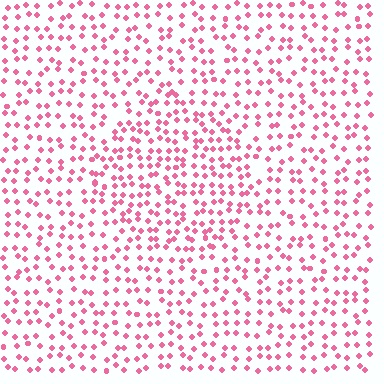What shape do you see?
I see a circle.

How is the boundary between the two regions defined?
The boundary is defined by a change in element density (approximately 1.5x ratio). All elements are the same color, size, and shape.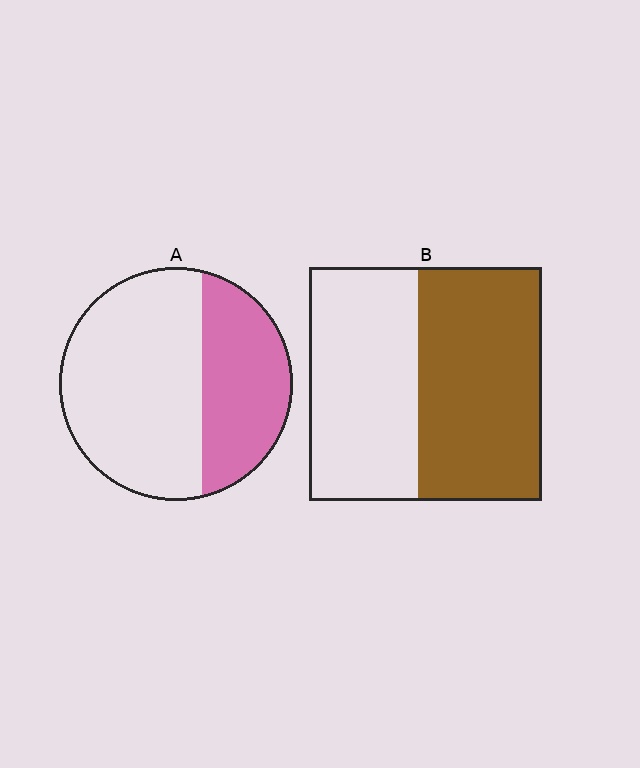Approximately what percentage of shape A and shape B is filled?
A is approximately 35% and B is approximately 55%.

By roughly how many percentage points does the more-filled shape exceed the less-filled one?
By roughly 15 percentage points (B over A).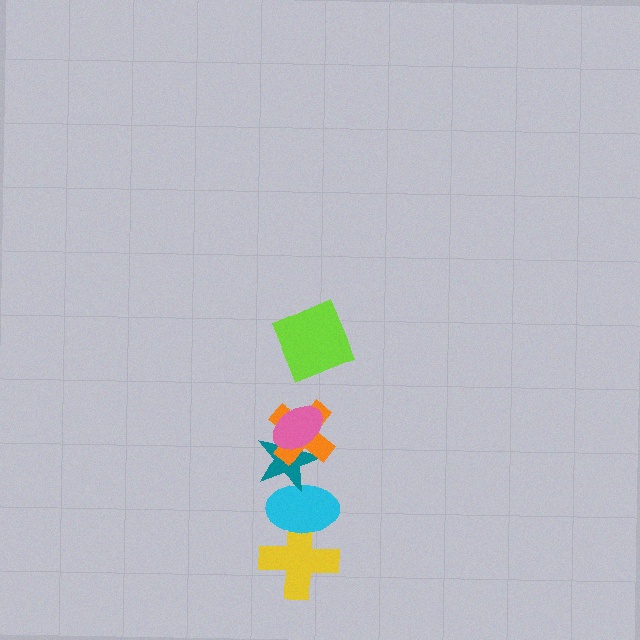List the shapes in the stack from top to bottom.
From top to bottom: the lime square, the pink ellipse, the orange cross, the teal star, the cyan ellipse, the yellow cross.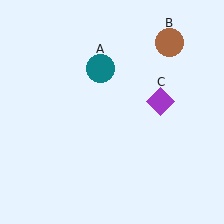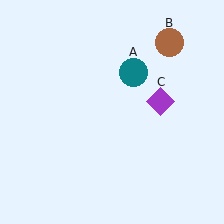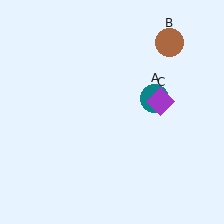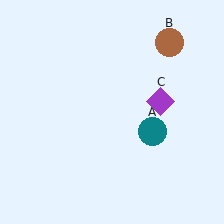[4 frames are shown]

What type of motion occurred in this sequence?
The teal circle (object A) rotated clockwise around the center of the scene.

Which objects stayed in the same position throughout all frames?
Brown circle (object B) and purple diamond (object C) remained stationary.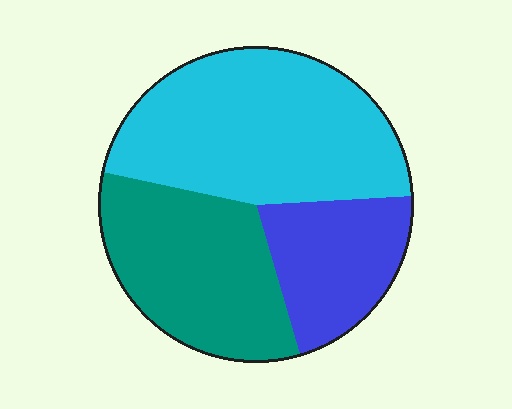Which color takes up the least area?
Blue, at roughly 20%.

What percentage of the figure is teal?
Teal takes up about one third (1/3) of the figure.